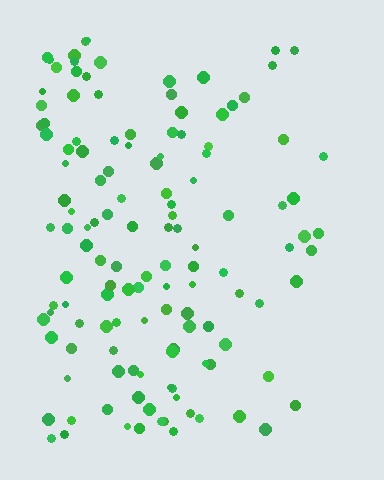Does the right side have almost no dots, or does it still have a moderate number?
Still a moderate number, just noticeably fewer than the left.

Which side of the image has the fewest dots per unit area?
The right.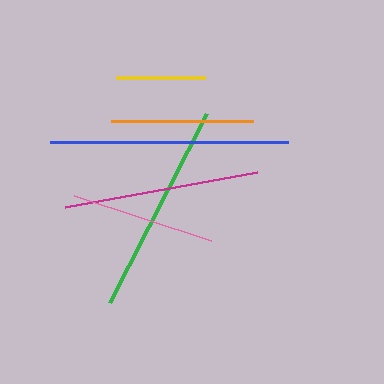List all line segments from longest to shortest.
From longest to shortest: blue, green, magenta, pink, orange, yellow.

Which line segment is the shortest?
The yellow line is the shortest at approximately 89 pixels.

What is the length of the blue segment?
The blue segment is approximately 239 pixels long.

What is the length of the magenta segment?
The magenta segment is approximately 195 pixels long.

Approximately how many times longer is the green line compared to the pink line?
The green line is approximately 1.5 times the length of the pink line.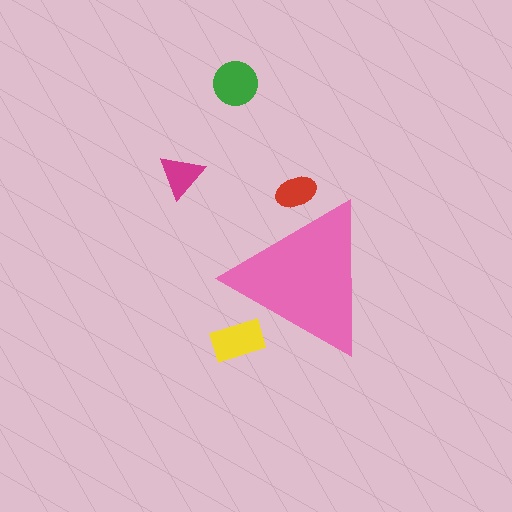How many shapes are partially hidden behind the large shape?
2 shapes are partially hidden.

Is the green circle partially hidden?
No, the green circle is fully visible.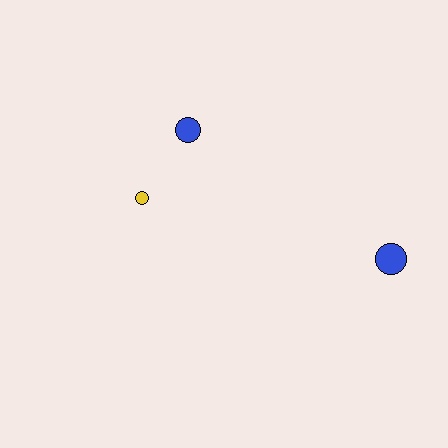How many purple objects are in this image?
There are no purple objects.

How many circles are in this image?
There are 3 circles.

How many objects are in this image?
There are 3 objects.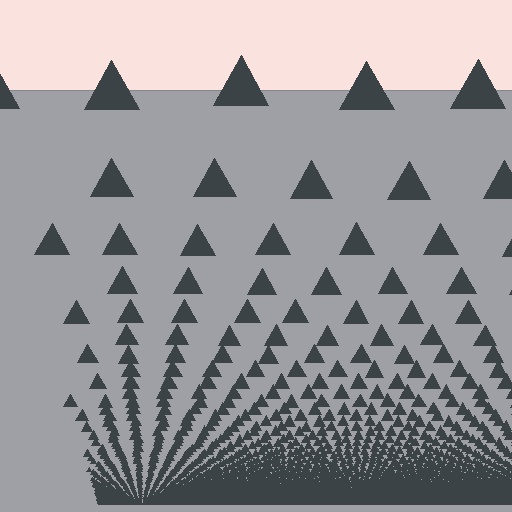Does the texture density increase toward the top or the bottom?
Density increases toward the bottom.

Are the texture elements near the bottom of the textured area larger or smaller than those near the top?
Smaller. The gradient is inverted — elements near the bottom are smaller and denser.